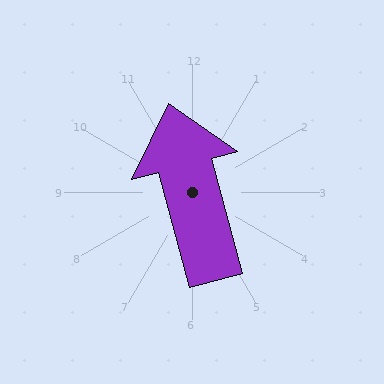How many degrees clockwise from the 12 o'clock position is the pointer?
Approximately 345 degrees.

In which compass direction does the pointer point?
North.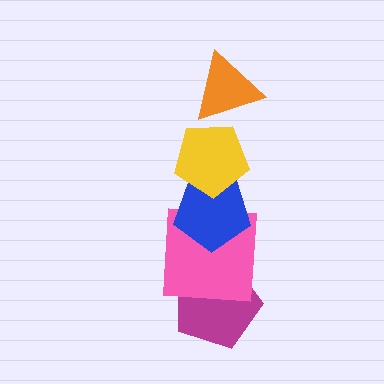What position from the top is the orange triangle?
The orange triangle is 1st from the top.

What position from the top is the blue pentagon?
The blue pentagon is 3rd from the top.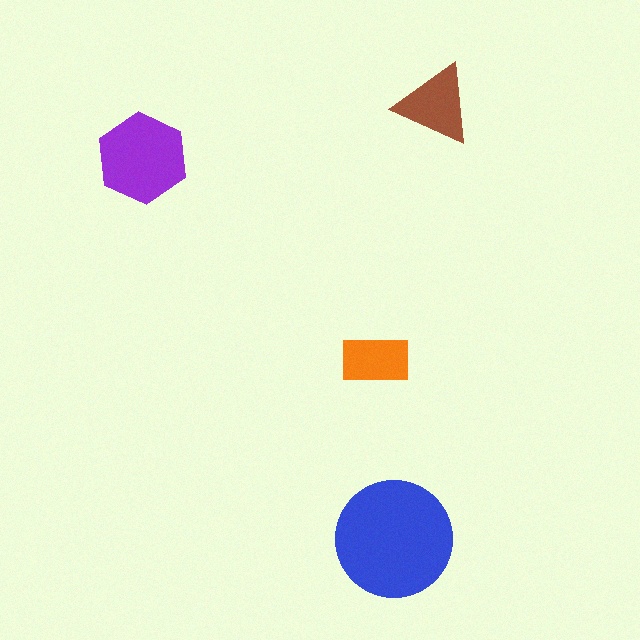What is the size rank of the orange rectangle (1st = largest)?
4th.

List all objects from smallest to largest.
The orange rectangle, the brown triangle, the purple hexagon, the blue circle.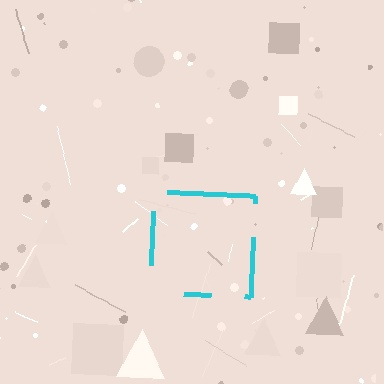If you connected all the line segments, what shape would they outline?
They would outline a square.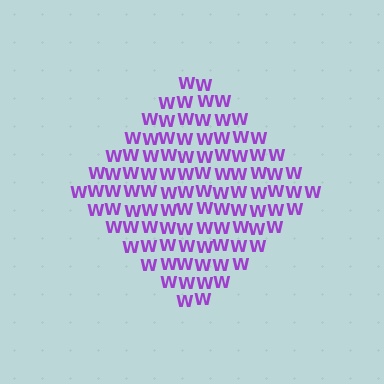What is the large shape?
The large shape is a diamond.